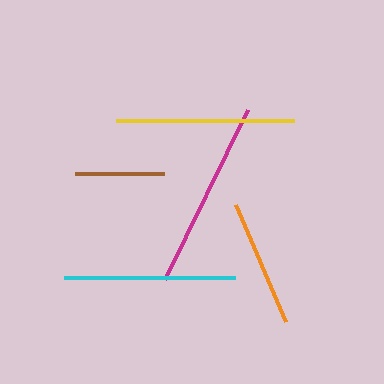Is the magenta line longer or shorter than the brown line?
The magenta line is longer than the brown line.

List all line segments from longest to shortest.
From longest to shortest: magenta, yellow, cyan, orange, brown.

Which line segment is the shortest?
The brown line is the shortest at approximately 89 pixels.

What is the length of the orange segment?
The orange segment is approximately 128 pixels long.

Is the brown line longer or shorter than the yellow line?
The yellow line is longer than the brown line.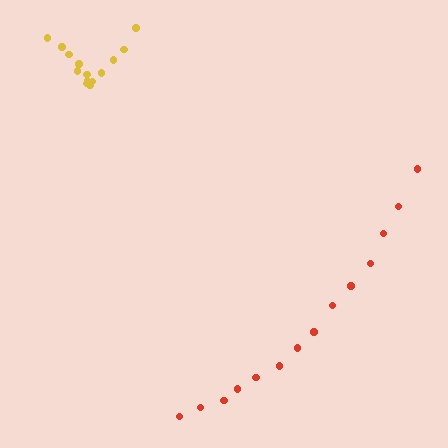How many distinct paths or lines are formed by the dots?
There are 2 distinct paths.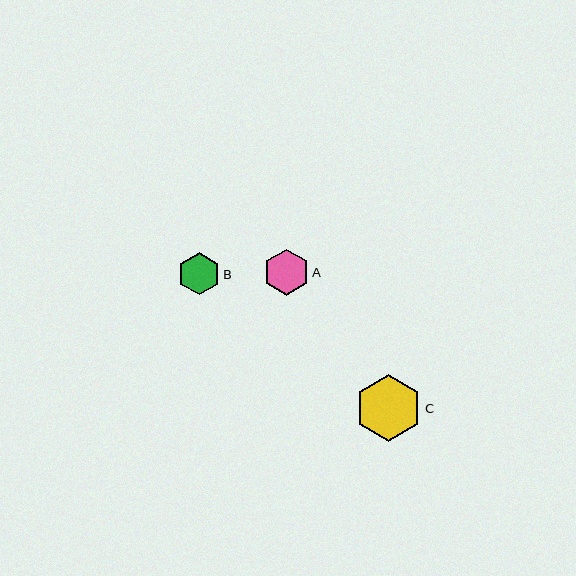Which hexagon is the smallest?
Hexagon B is the smallest with a size of approximately 42 pixels.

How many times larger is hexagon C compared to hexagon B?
Hexagon C is approximately 1.6 times the size of hexagon B.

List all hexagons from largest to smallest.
From largest to smallest: C, A, B.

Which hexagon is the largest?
Hexagon C is the largest with a size of approximately 67 pixels.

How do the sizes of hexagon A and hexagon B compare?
Hexagon A and hexagon B are approximately the same size.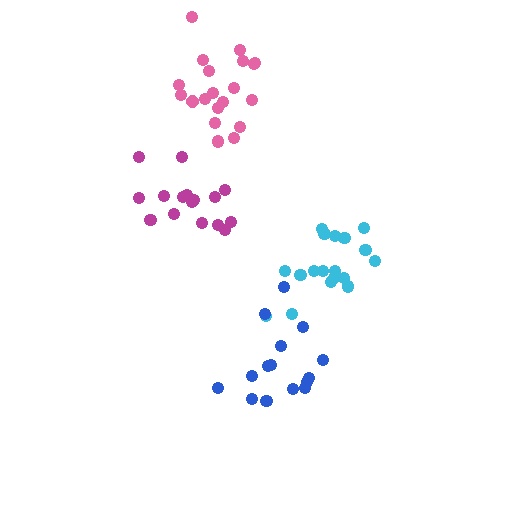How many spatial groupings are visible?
There are 4 spatial groupings.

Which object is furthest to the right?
The cyan cluster is rightmost.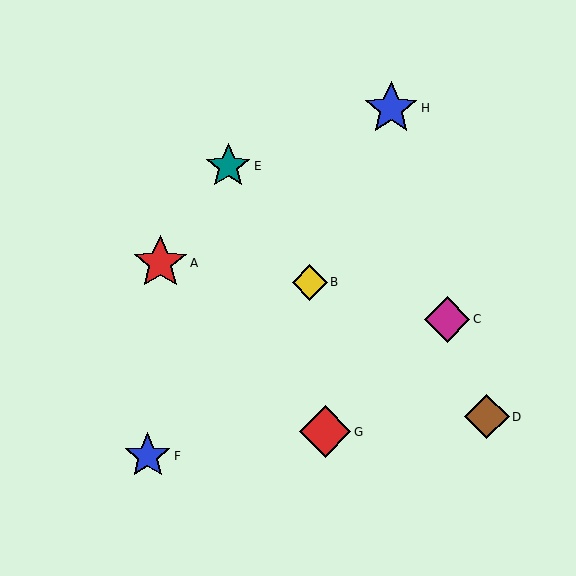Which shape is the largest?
The red star (labeled A) is the largest.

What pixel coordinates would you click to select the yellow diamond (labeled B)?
Click at (310, 282) to select the yellow diamond B.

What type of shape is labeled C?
Shape C is a magenta diamond.